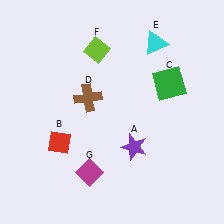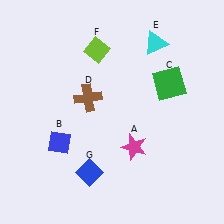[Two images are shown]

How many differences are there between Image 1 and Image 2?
There are 3 differences between the two images.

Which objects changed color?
A changed from purple to magenta. B changed from red to blue. G changed from magenta to blue.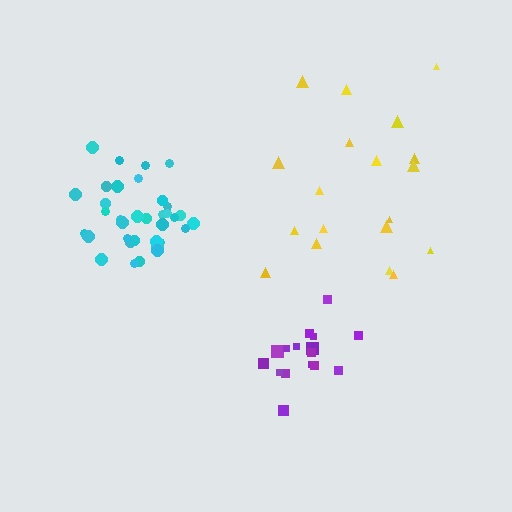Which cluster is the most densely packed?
Cyan.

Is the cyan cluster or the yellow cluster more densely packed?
Cyan.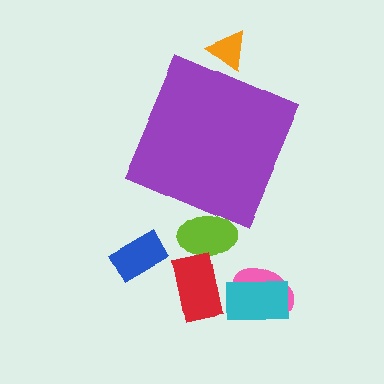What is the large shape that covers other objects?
A purple diamond.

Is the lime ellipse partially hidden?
Yes, the lime ellipse is partially hidden behind the purple diamond.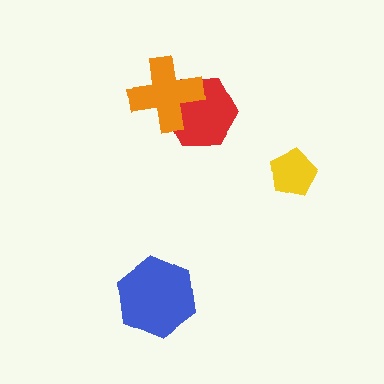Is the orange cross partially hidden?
No, no other shape covers it.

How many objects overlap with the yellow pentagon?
0 objects overlap with the yellow pentagon.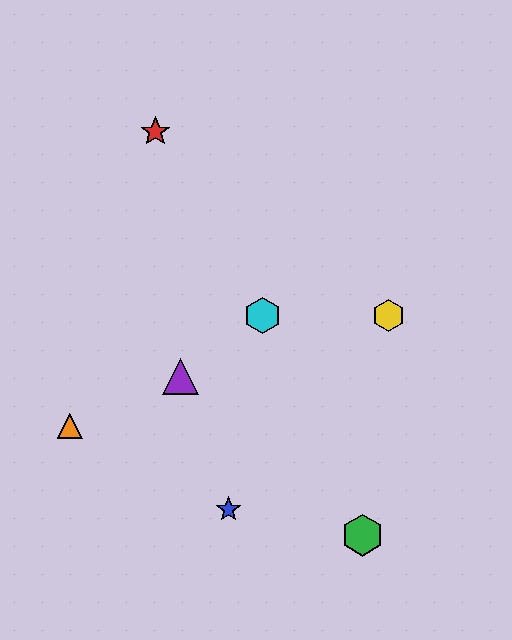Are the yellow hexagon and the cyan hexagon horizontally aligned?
Yes, both are at y≈316.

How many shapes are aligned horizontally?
2 shapes (the yellow hexagon, the cyan hexagon) are aligned horizontally.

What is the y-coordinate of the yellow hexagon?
The yellow hexagon is at y≈316.